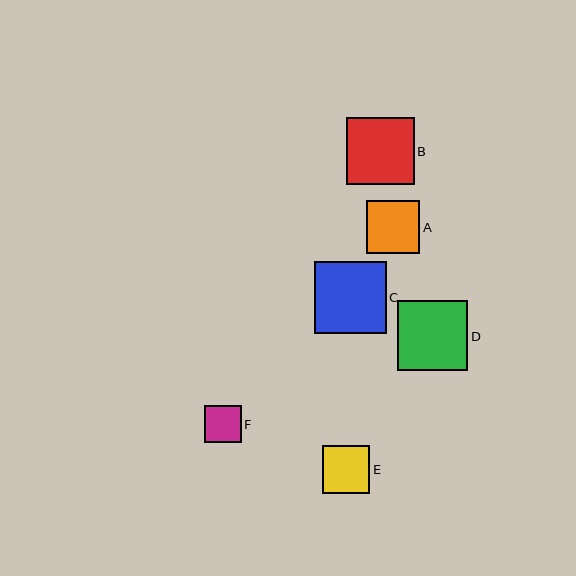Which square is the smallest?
Square F is the smallest with a size of approximately 37 pixels.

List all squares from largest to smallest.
From largest to smallest: C, D, B, A, E, F.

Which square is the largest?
Square C is the largest with a size of approximately 72 pixels.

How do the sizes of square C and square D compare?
Square C and square D are approximately the same size.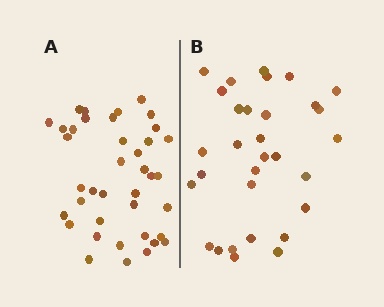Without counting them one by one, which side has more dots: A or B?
Region A (the left region) has more dots.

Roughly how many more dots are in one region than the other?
Region A has roughly 8 or so more dots than region B.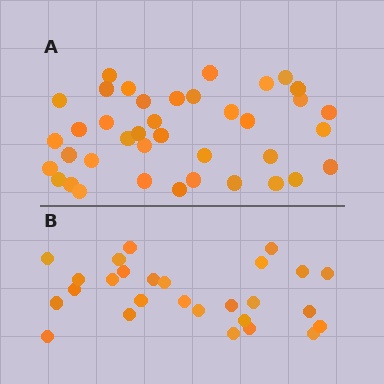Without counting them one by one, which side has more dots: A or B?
Region A (the top region) has more dots.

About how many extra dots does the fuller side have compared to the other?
Region A has roughly 12 or so more dots than region B.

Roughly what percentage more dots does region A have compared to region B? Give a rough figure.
About 45% more.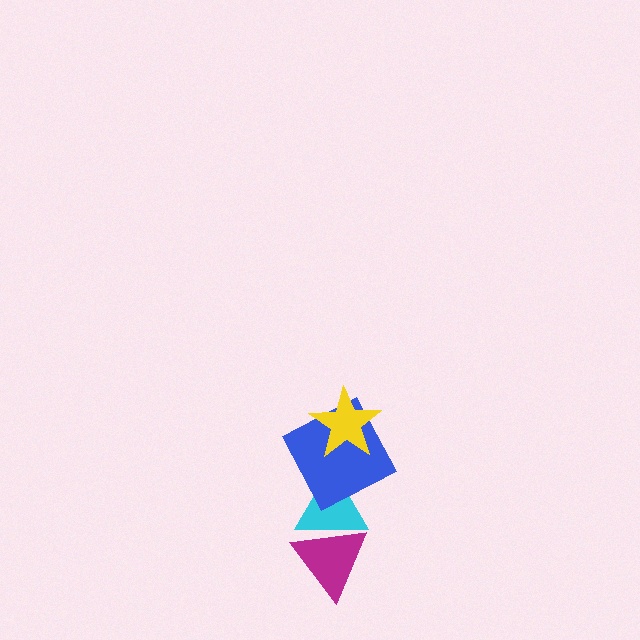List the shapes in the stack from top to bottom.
From top to bottom: the yellow star, the blue square, the cyan triangle, the magenta triangle.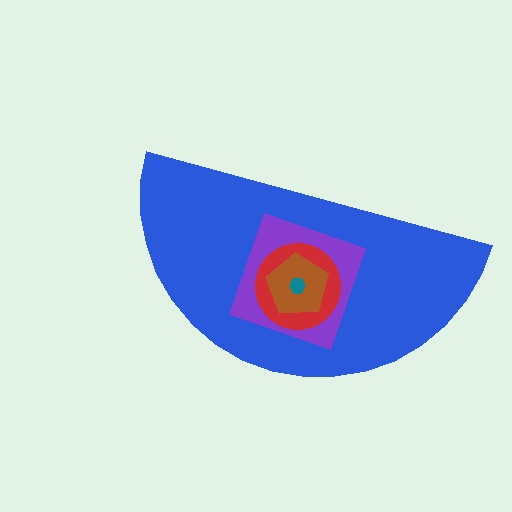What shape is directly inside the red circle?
The brown pentagon.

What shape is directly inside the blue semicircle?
The purple diamond.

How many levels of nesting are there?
5.